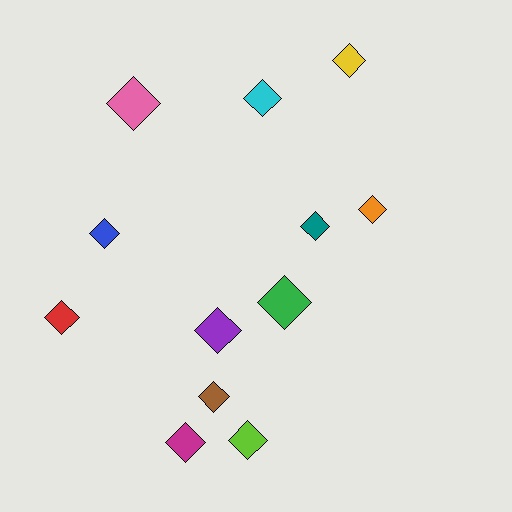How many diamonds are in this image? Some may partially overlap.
There are 12 diamonds.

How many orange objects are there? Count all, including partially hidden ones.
There is 1 orange object.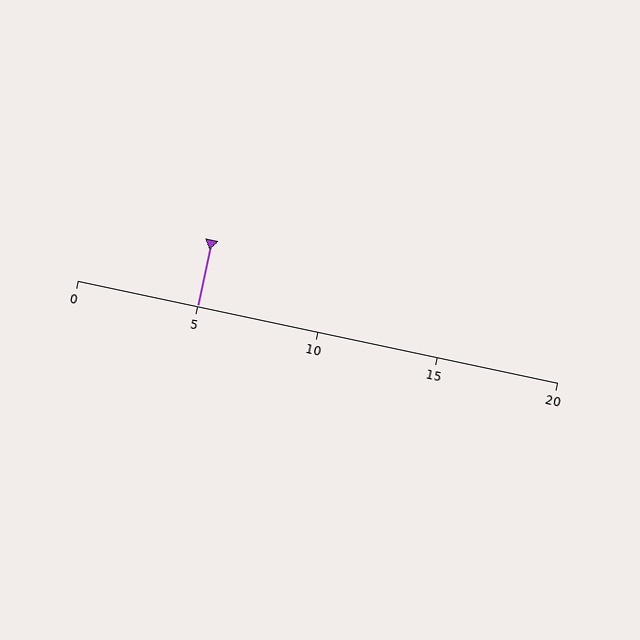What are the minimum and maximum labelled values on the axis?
The axis runs from 0 to 20.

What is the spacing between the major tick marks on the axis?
The major ticks are spaced 5 apart.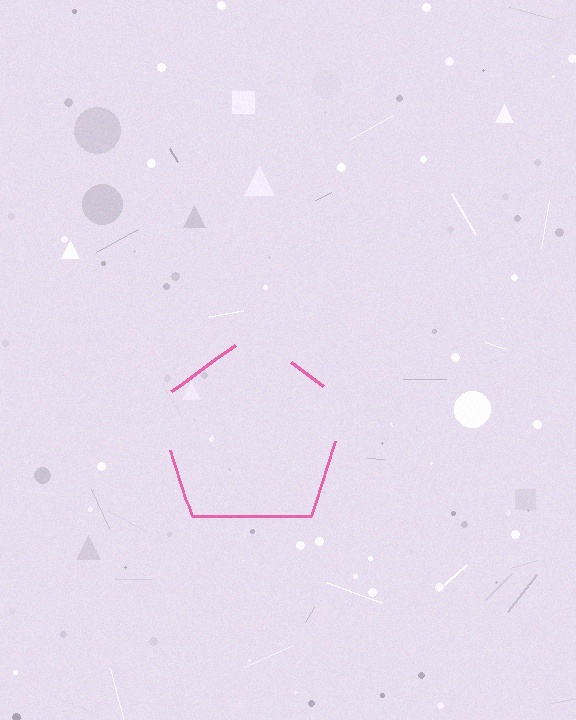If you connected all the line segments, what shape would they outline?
They would outline a pentagon.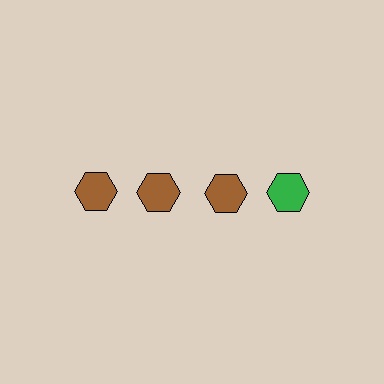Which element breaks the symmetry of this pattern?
The green hexagon in the top row, second from right column breaks the symmetry. All other shapes are brown hexagons.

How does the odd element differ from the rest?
It has a different color: green instead of brown.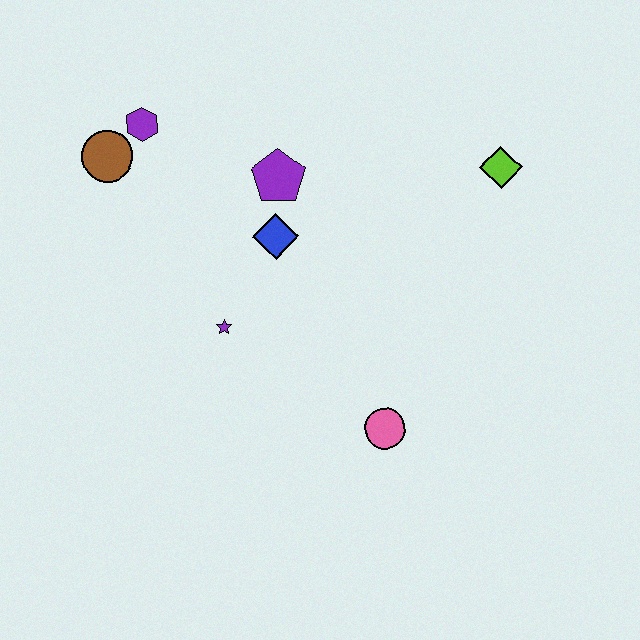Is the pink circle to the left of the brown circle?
No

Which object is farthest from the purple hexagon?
The pink circle is farthest from the purple hexagon.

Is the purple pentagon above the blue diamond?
Yes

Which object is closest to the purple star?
The blue diamond is closest to the purple star.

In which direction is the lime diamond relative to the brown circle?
The lime diamond is to the right of the brown circle.